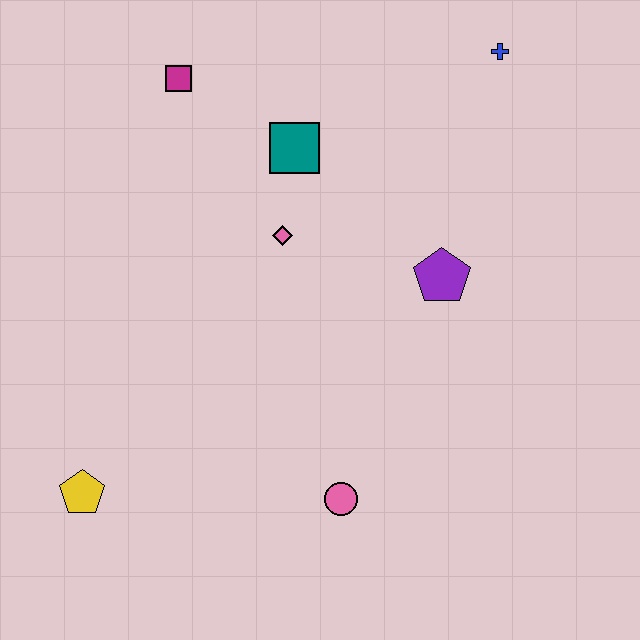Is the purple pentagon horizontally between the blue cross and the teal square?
Yes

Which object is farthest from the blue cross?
The yellow pentagon is farthest from the blue cross.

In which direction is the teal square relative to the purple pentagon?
The teal square is to the left of the purple pentagon.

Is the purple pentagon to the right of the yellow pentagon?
Yes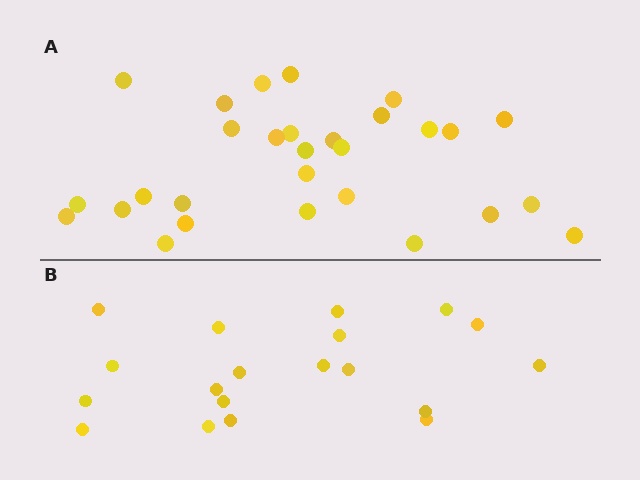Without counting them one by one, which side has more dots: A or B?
Region A (the top region) has more dots.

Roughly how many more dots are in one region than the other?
Region A has roughly 10 or so more dots than region B.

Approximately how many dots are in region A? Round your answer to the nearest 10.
About 30 dots. (The exact count is 29, which rounds to 30.)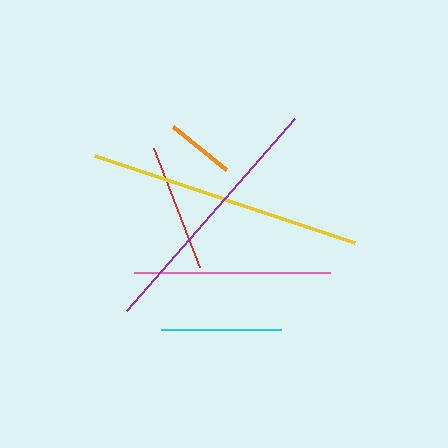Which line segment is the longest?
The yellow line is the longest at approximately 274 pixels.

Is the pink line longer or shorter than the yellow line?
The yellow line is longer than the pink line.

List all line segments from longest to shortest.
From longest to shortest: yellow, purple, pink, red, cyan, orange.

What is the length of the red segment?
The red segment is approximately 128 pixels long.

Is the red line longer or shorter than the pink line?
The pink line is longer than the red line.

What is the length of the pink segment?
The pink segment is approximately 196 pixels long.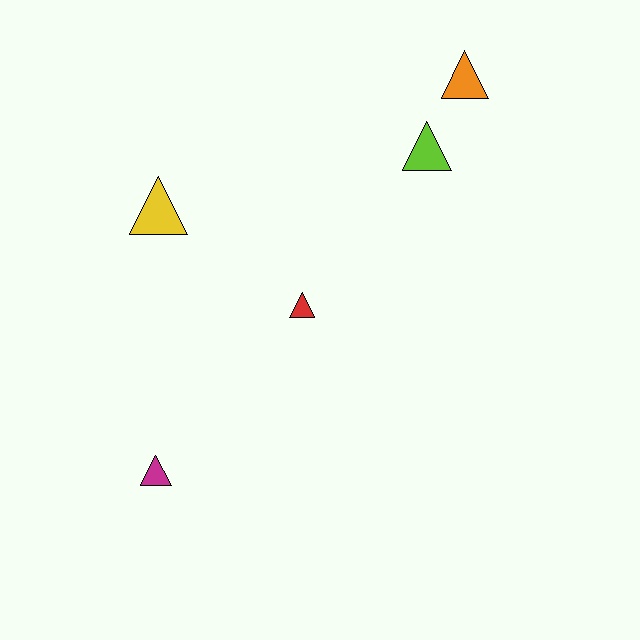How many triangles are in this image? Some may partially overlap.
There are 5 triangles.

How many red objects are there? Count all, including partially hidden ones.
There is 1 red object.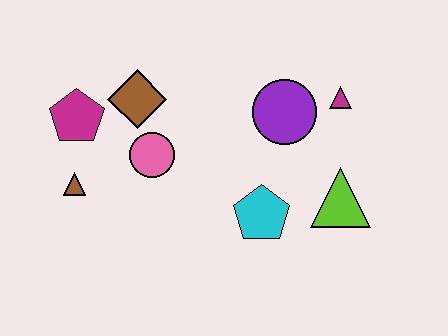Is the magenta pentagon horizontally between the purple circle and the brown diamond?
No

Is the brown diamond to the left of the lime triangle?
Yes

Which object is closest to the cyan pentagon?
The lime triangle is closest to the cyan pentagon.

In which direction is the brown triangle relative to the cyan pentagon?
The brown triangle is to the left of the cyan pentagon.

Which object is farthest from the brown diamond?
The lime triangle is farthest from the brown diamond.